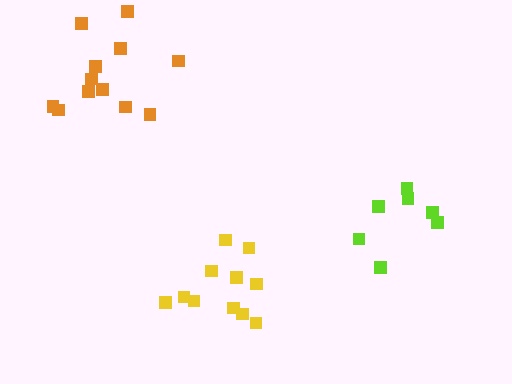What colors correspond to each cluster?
The clusters are colored: orange, lime, yellow.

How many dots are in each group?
Group 1: 12 dots, Group 2: 7 dots, Group 3: 11 dots (30 total).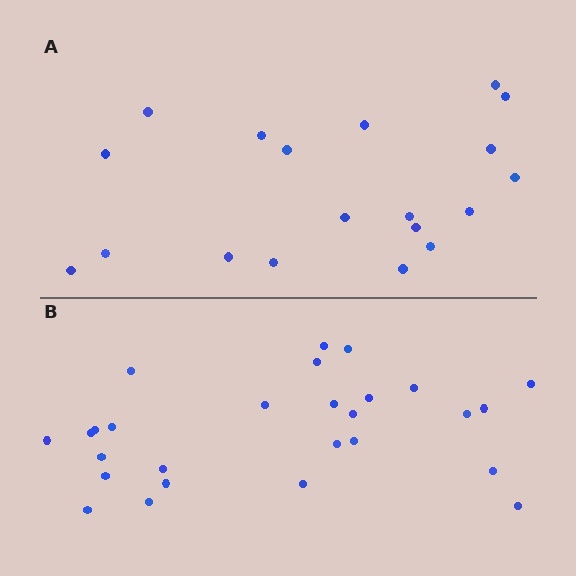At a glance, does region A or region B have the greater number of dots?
Region B (the bottom region) has more dots.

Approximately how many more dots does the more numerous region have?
Region B has roughly 8 or so more dots than region A.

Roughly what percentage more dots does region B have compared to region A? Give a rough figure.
About 40% more.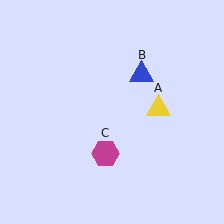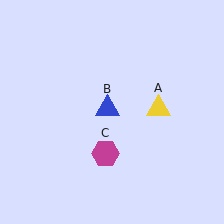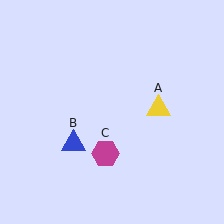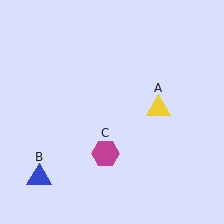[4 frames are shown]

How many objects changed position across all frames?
1 object changed position: blue triangle (object B).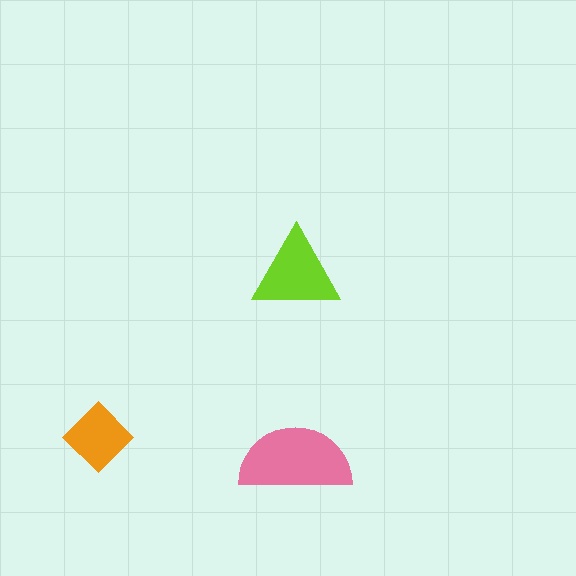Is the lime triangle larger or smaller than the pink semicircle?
Smaller.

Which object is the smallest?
The orange diamond.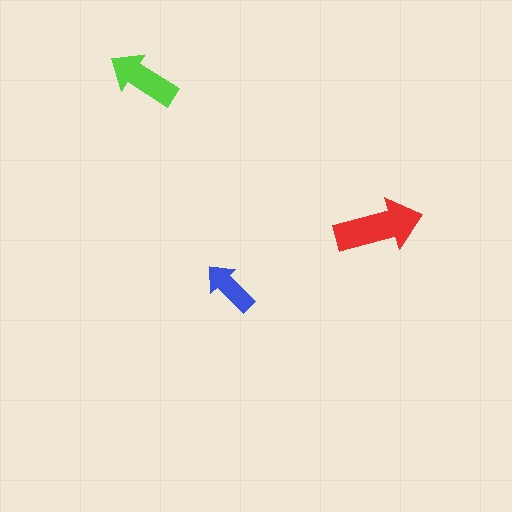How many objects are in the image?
There are 3 objects in the image.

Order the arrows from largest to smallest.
the red one, the lime one, the blue one.